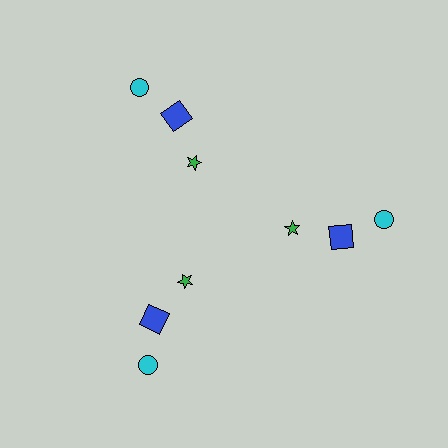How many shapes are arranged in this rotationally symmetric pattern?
There are 9 shapes, arranged in 3 groups of 3.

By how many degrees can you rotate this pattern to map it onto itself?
The pattern maps onto itself every 120 degrees of rotation.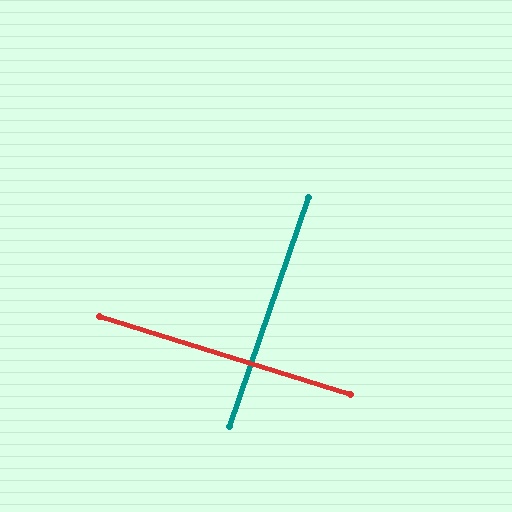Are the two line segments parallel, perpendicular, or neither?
Perpendicular — they meet at approximately 88°.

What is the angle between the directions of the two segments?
Approximately 88 degrees.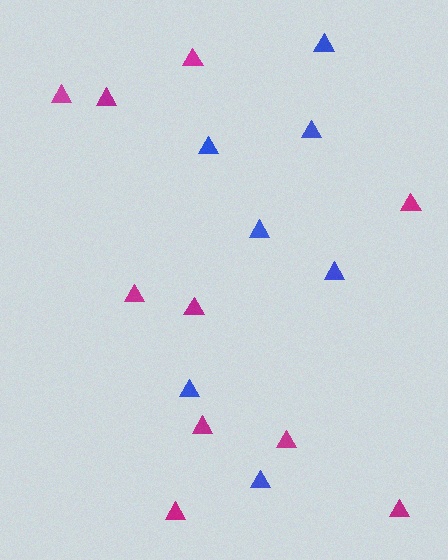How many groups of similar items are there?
There are 2 groups: one group of blue triangles (7) and one group of magenta triangles (10).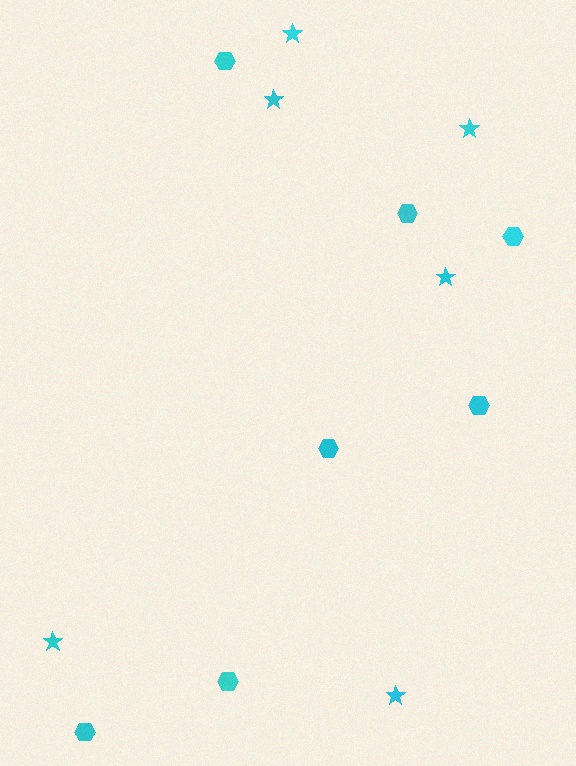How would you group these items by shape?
There are 2 groups: one group of stars (6) and one group of hexagons (7).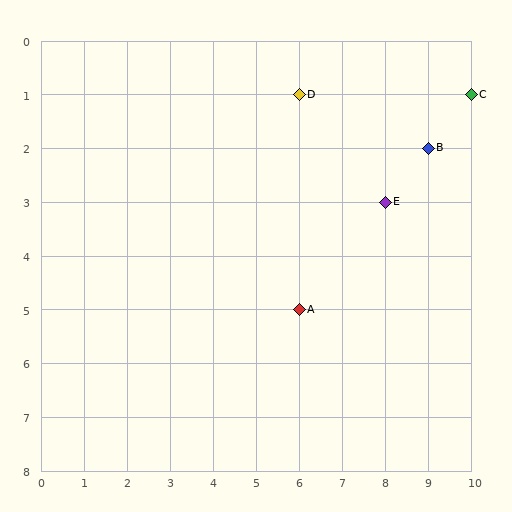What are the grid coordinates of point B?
Point B is at grid coordinates (9, 2).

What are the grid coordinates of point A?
Point A is at grid coordinates (6, 5).